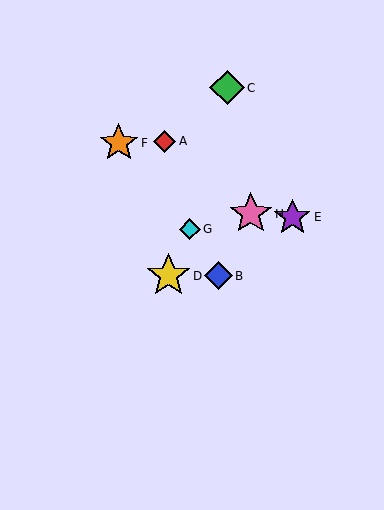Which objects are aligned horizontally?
Objects B, D are aligned horizontally.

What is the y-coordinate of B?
Object B is at y≈276.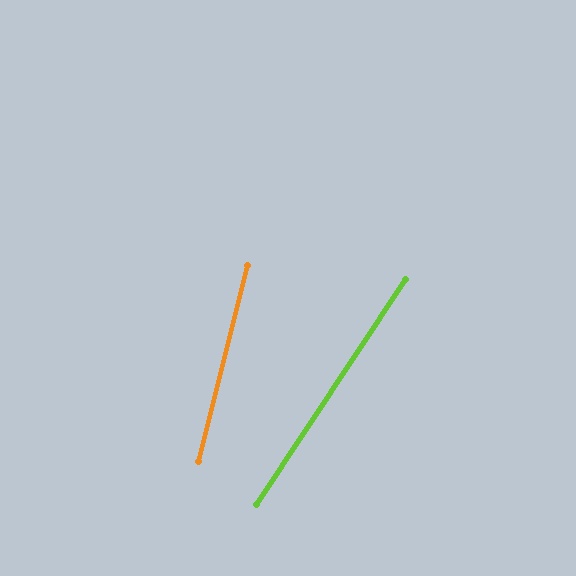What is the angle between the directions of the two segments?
Approximately 19 degrees.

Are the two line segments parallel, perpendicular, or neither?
Neither parallel nor perpendicular — they differ by about 19°.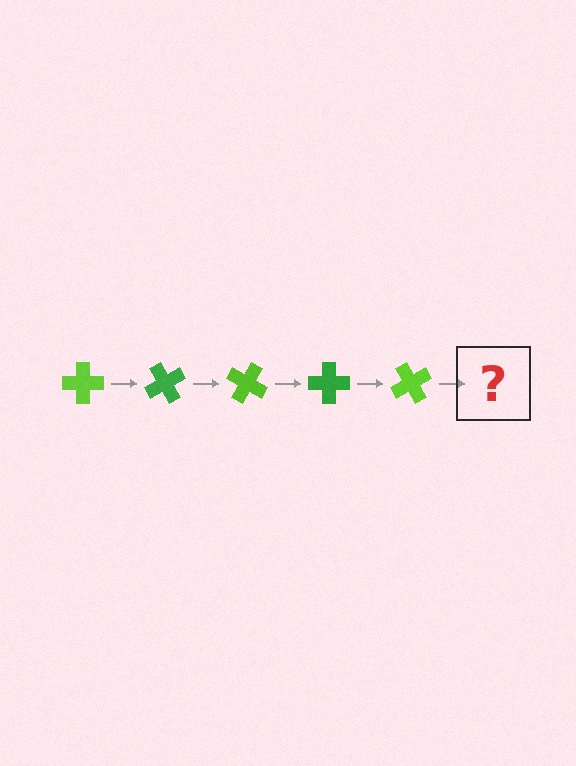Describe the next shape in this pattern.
It should be a green cross, rotated 300 degrees from the start.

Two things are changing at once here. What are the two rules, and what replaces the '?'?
The two rules are that it rotates 60 degrees each step and the color cycles through lime and green. The '?' should be a green cross, rotated 300 degrees from the start.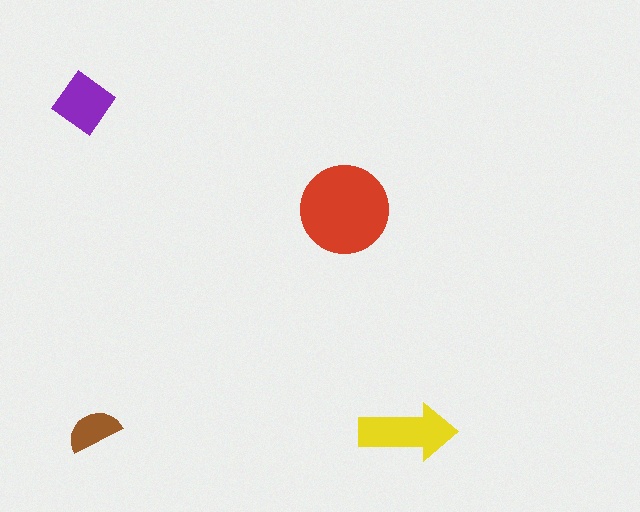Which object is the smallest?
The brown semicircle.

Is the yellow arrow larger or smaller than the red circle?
Smaller.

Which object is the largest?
The red circle.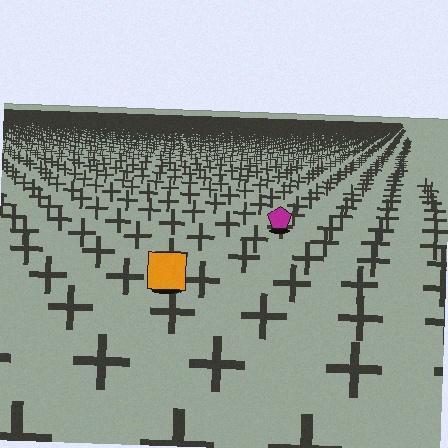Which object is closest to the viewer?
The orange square is closest. The texture marks near it are larger and more spread out.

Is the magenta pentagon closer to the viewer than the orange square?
No. The orange square is closer — you can tell from the texture gradient: the ground texture is coarser near it.